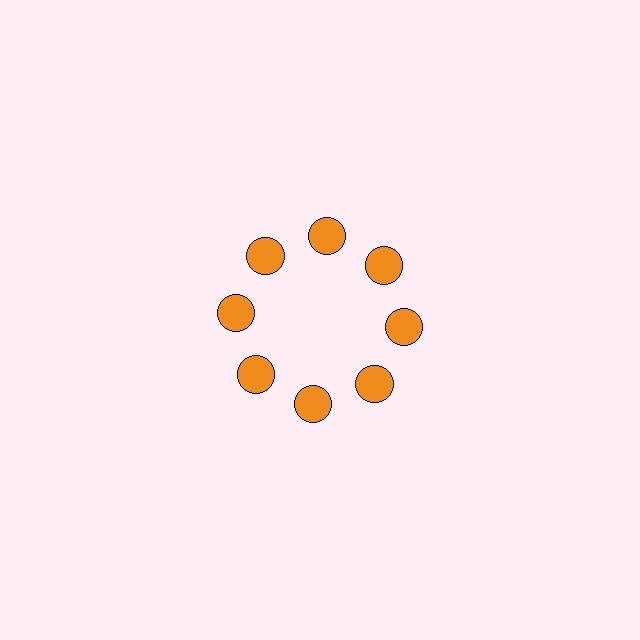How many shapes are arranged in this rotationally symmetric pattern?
There are 8 shapes, arranged in 8 groups of 1.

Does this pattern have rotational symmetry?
Yes, this pattern has 8-fold rotational symmetry. It looks the same after rotating 45 degrees around the center.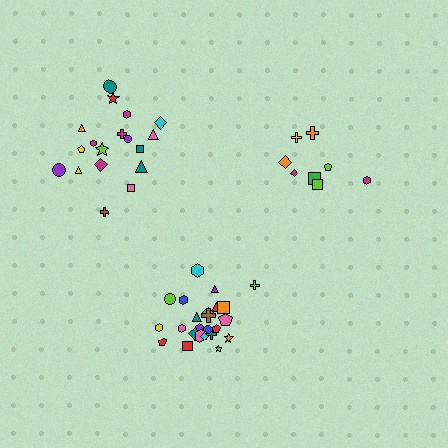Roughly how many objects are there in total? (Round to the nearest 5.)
Roughly 50 objects in total.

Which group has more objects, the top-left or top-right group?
The top-left group.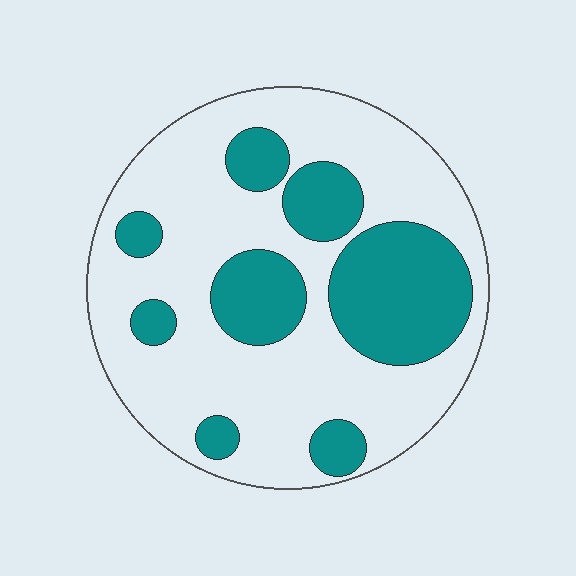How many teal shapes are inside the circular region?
8.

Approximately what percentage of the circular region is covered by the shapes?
Approximately 30%.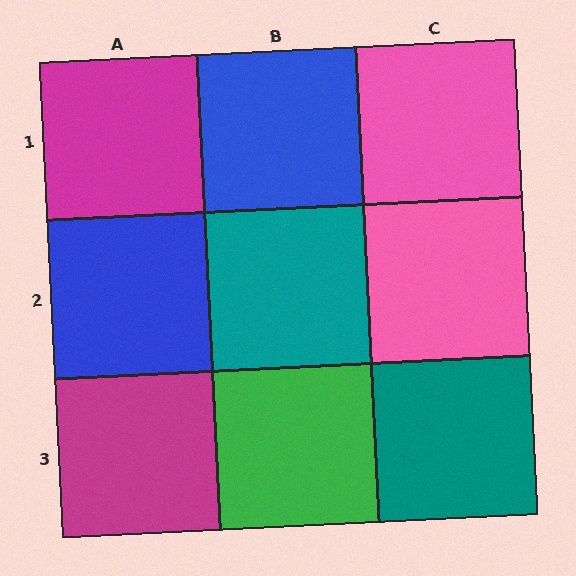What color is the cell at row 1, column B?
Blue.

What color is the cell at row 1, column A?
Magenta.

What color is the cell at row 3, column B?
Green.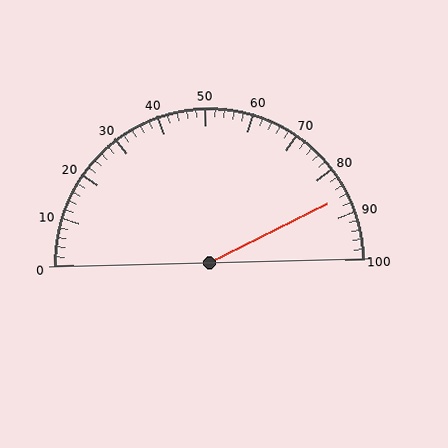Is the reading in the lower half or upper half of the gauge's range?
The reading is in the upper half of the range (0 to 100).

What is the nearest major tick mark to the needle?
The nearest major tick mark is 90.